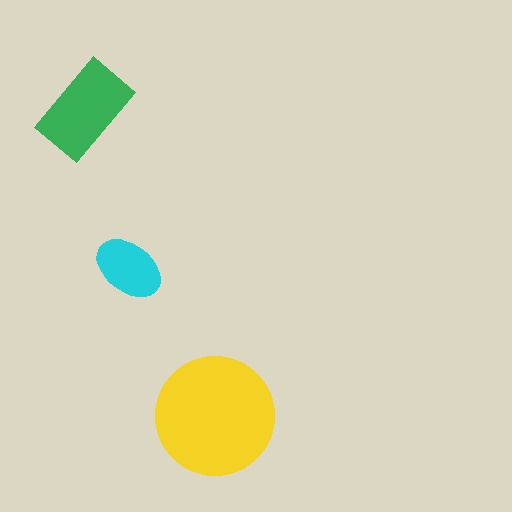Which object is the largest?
The yellow circle.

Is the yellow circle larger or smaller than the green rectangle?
Larger.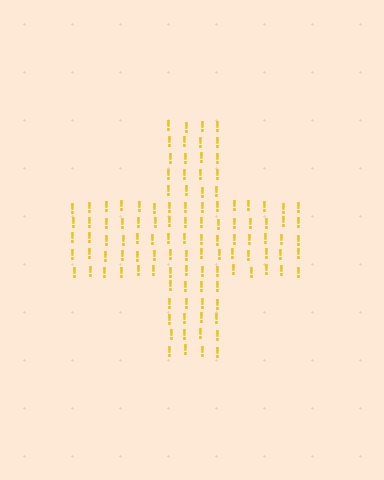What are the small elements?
The small elements are exclamation marks.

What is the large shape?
The large shape is a cross.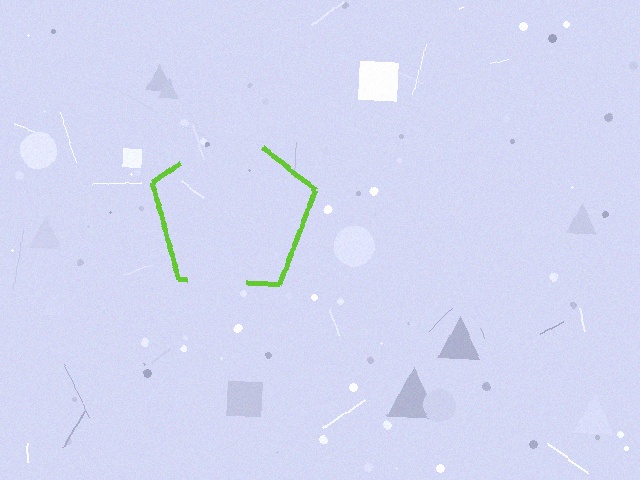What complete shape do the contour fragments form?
The contour fragments form a pentagon.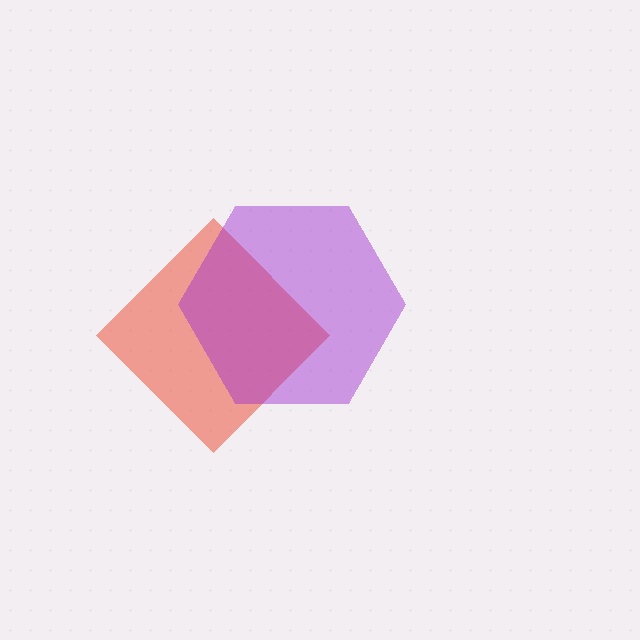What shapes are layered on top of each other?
The layered shapes are: a red diamond, a purple hexagon.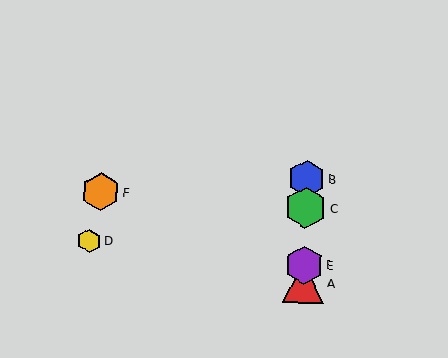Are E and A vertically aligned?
Yes, both are at x≈304.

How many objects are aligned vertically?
4 objects (A, B, C, E) are aligned vertically.